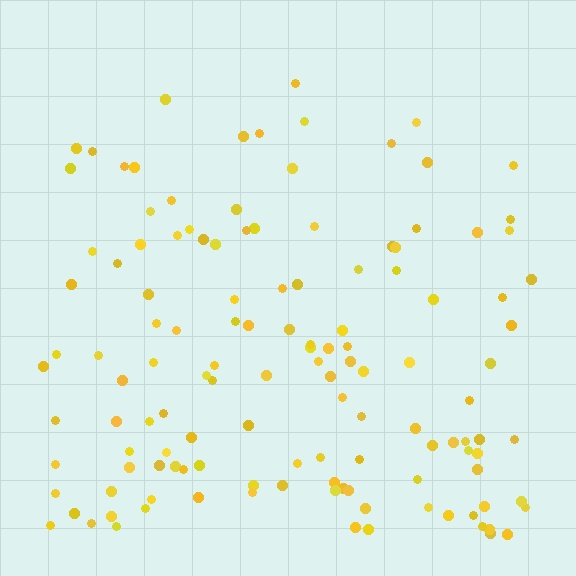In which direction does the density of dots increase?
From top to bottom, with the bottom side densest.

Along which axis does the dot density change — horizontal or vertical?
Vertical.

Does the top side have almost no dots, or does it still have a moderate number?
Still a moderate number, just noticeably fewer than the bottom.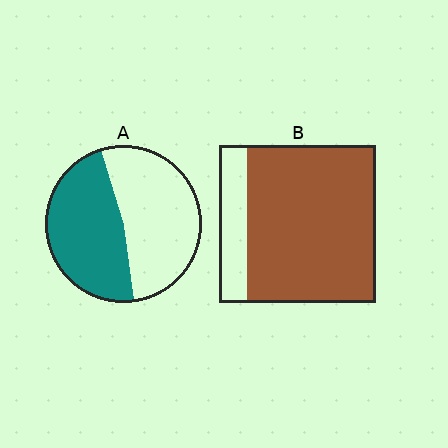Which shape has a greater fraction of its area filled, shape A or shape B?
Shape B.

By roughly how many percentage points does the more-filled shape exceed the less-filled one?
By roughly 35 percentage points (B over A).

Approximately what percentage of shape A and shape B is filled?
A is approximately 50% and B is approximately 80%.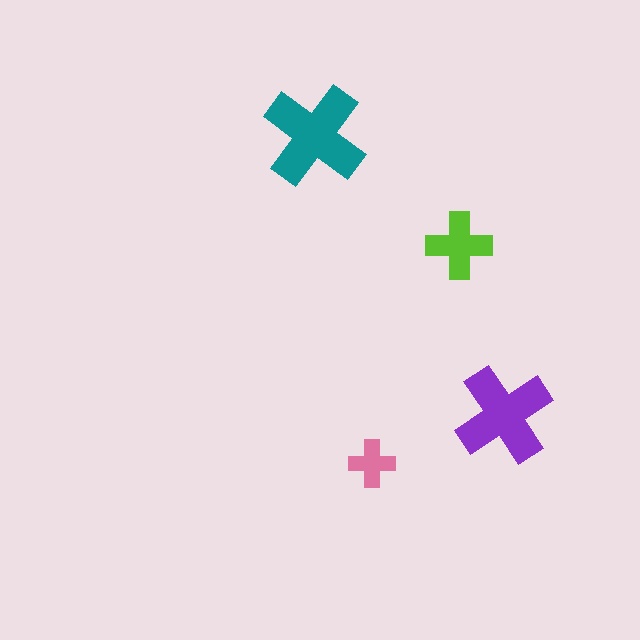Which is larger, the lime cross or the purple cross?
The purple one.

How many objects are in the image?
There are 4 objects in the image.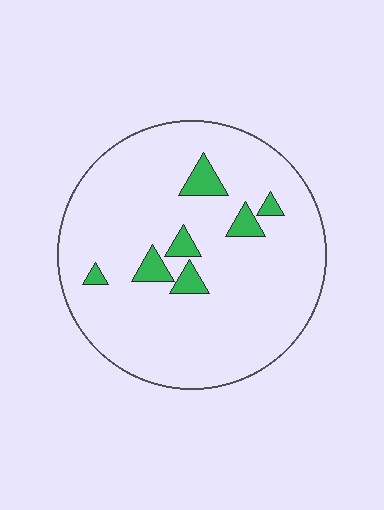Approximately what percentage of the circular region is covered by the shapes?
Approximately 10%.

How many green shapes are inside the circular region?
7.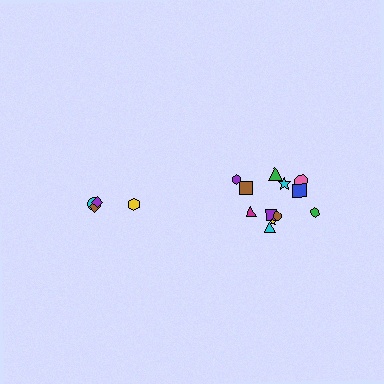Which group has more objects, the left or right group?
The right group.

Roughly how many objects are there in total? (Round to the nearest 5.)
Roughly 15 objects in total.